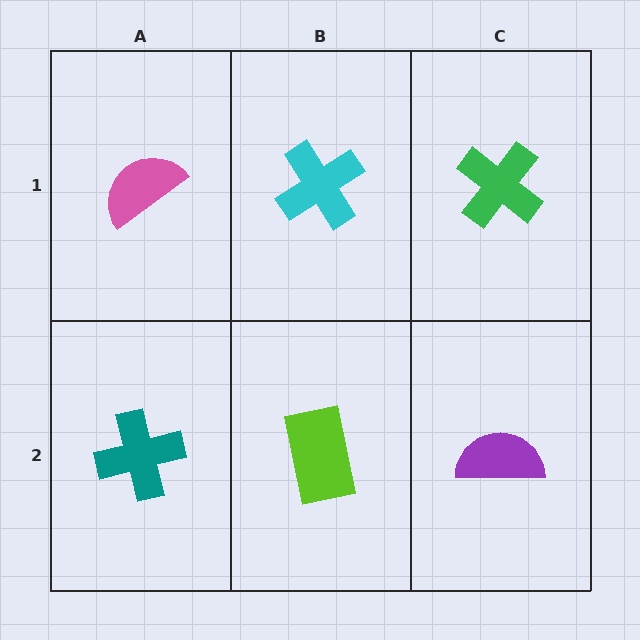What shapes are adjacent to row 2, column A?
A pink semicircle (row 1, column A), a lime rectangle (row 2, column B).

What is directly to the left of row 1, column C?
A cyan cross.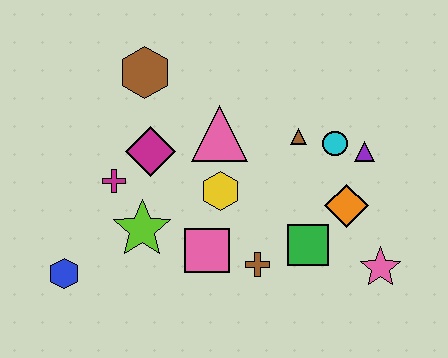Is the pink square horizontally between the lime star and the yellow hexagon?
Yes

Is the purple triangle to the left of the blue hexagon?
No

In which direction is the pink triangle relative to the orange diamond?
The pink triangle is to the left of the orange diamond.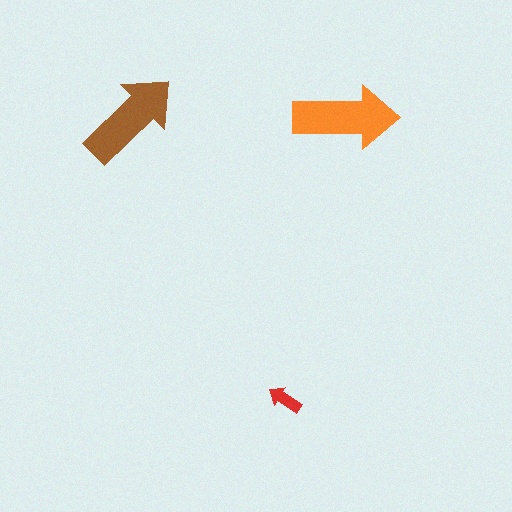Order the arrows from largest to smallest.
the orange one, the brown one, the red one.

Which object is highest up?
The orange arrow is topmost.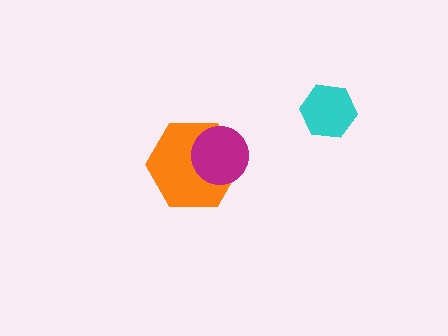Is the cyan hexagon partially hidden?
No, no other shape covers it.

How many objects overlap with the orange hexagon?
1 object overlaps with the orange hexagon.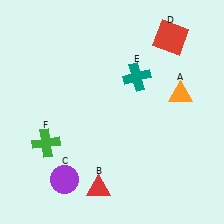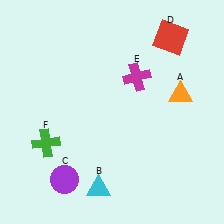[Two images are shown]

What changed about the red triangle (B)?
In Image 1, B is red. In Image 2, it changed to cyan.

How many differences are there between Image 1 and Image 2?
There are 2 differences between the two images.